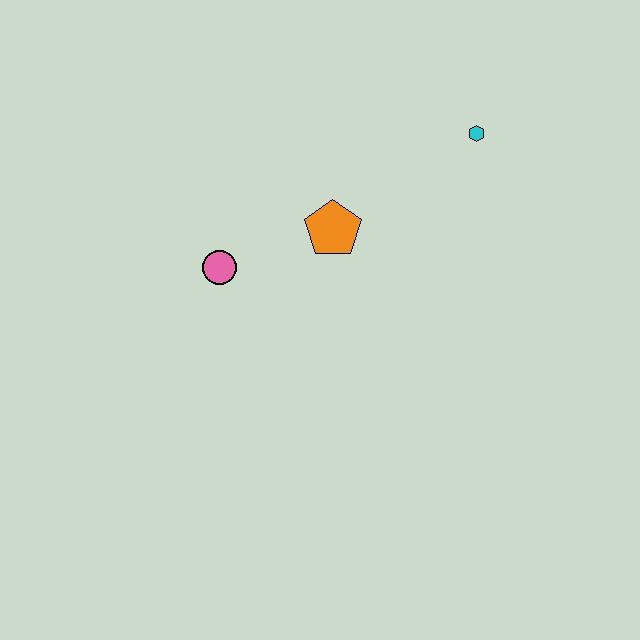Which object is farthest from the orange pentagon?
The cyan hexagon is farthest from the orange pentagon.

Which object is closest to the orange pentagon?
The pink circle is closest to the orange pentagon.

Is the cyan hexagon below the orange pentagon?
No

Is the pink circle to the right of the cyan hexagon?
No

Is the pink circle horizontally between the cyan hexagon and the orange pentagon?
No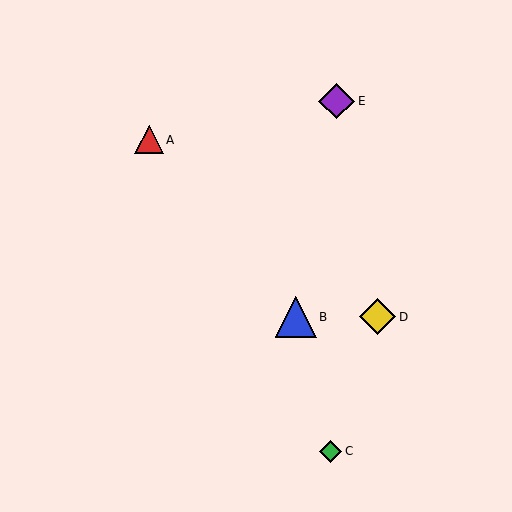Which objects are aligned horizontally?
Objects B, D are aligned horizontally.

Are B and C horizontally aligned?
No, B is at y≈317 and C is at y≈451.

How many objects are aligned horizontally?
2 objects (B, D) are aligned horizontally.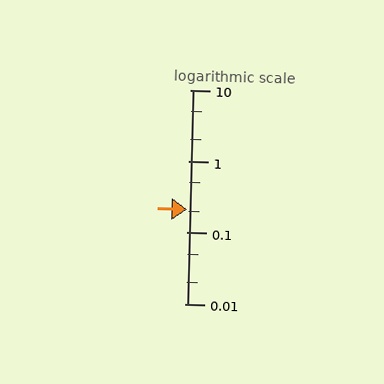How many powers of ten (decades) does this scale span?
The scale spans 3 decades, from 0.01 to 10.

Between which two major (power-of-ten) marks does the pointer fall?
The pointer is between 0.1 and 1.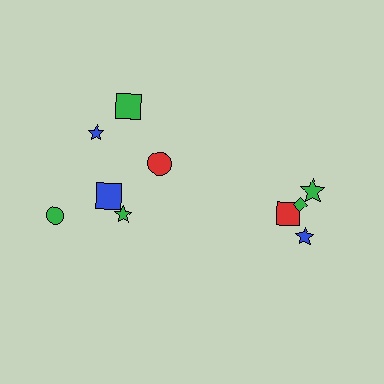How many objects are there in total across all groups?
There are 10 objects.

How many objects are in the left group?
There are 6 objects.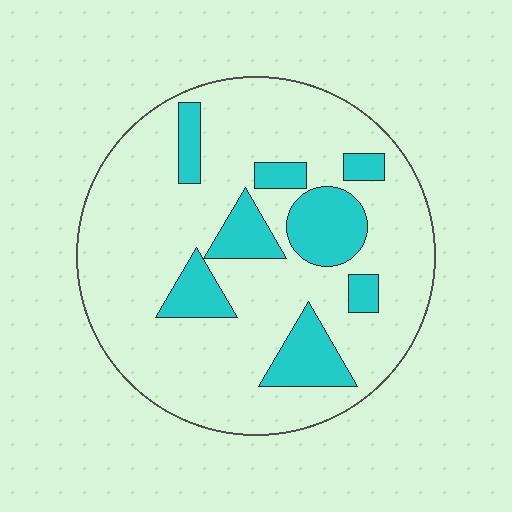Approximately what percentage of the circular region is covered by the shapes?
Approximately 20%.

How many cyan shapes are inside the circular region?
8.